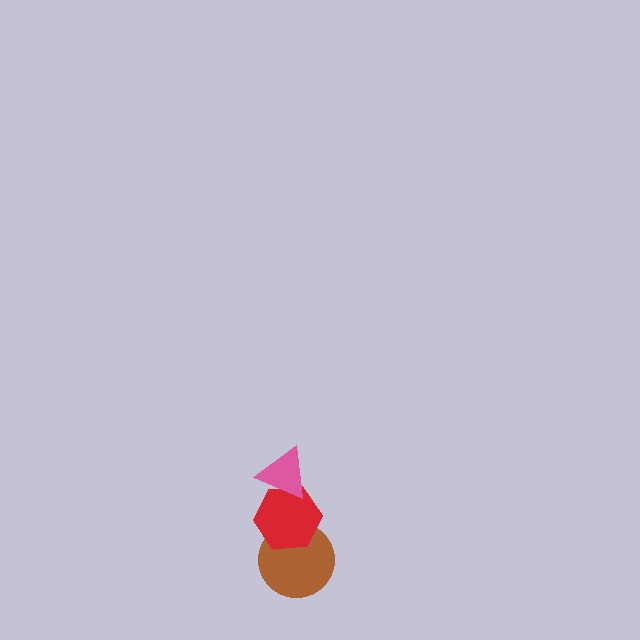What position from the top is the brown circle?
The brown circle is 3rd from the top.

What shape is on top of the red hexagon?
The pink triangle is on top of the red hexagon.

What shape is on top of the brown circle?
The red hexagon is on top of the brown circle.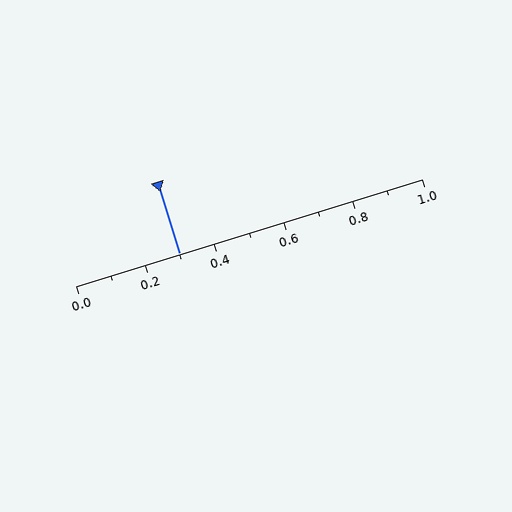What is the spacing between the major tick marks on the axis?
The major ticks are spaced 0.2 apart.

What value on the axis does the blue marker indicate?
The marker indicates approximately 0.3.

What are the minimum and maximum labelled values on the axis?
The axis runs from 0.0 to 1.0.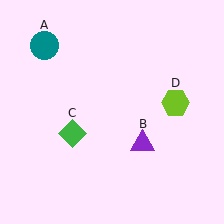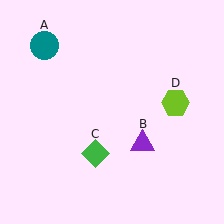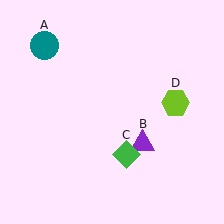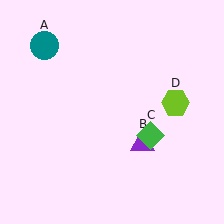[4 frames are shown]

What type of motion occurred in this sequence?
The green diamond (object C) rotated counterclockwise around the center of the scene.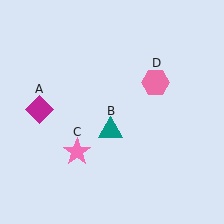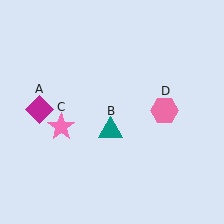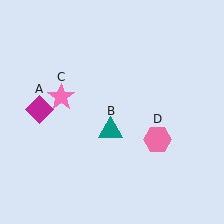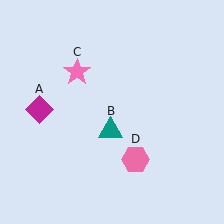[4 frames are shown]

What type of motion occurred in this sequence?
The pink star (object C), pink hexagon (object D) rotated clockwise around the center of the scene.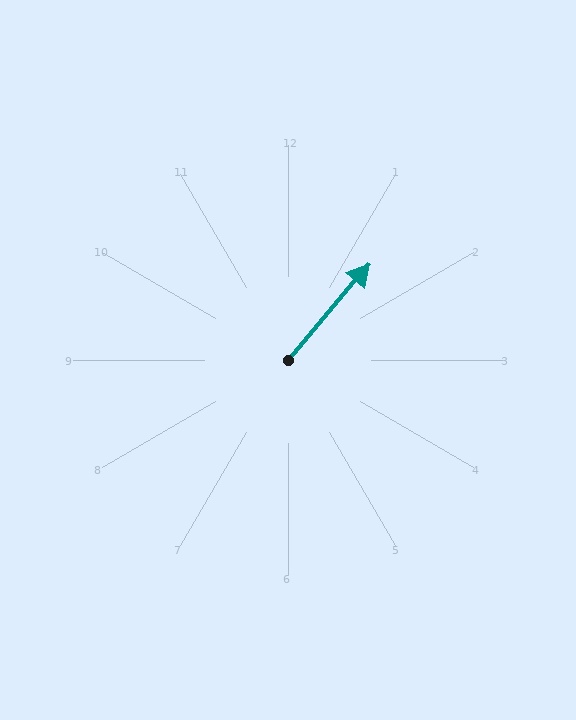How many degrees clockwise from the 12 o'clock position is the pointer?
Approximately 40 degrees.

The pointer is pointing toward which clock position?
Roughly 1 o'clock.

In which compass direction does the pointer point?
Northeast.